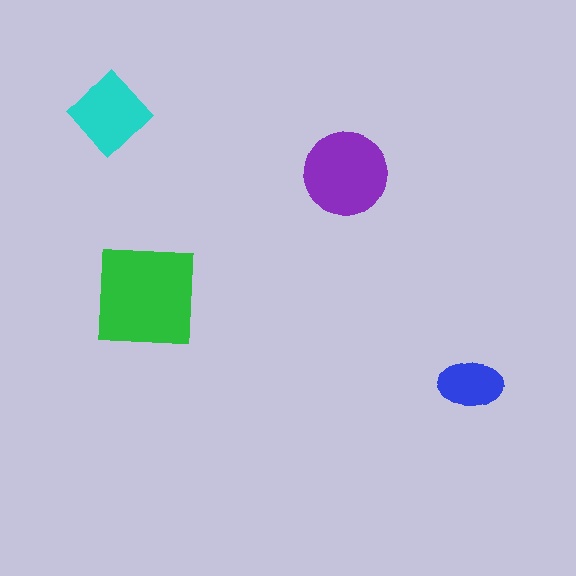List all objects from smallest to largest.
The blue ellipse, the cyan diamond, the purple circle, the green square.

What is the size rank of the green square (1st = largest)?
1st.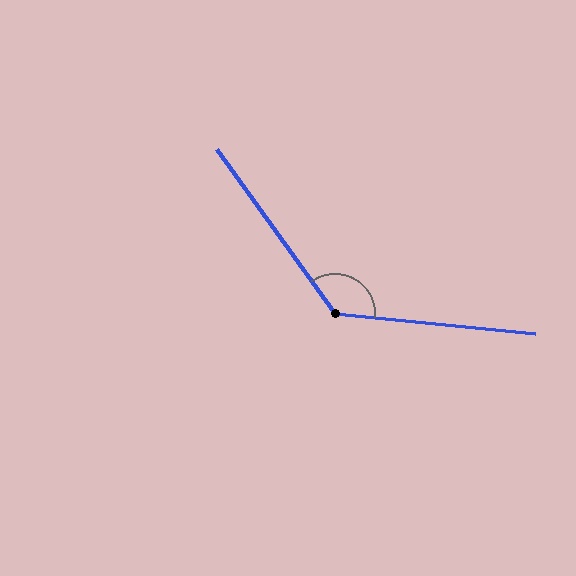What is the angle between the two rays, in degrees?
Approximately 131 degrees.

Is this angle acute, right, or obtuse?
It is obtuse.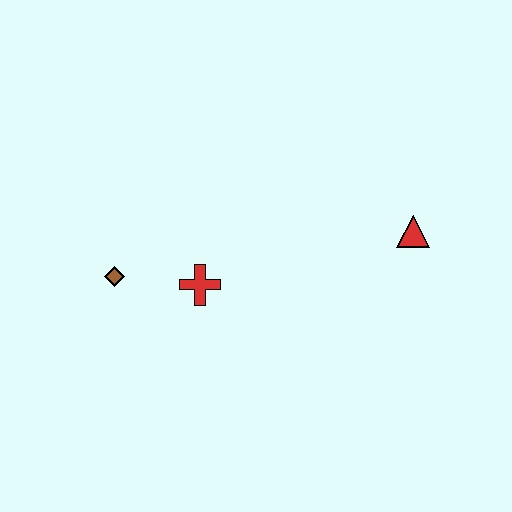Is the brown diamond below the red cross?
No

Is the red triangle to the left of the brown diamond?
No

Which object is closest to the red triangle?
The red cross is closest to the red triangle.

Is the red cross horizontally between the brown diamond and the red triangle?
Yes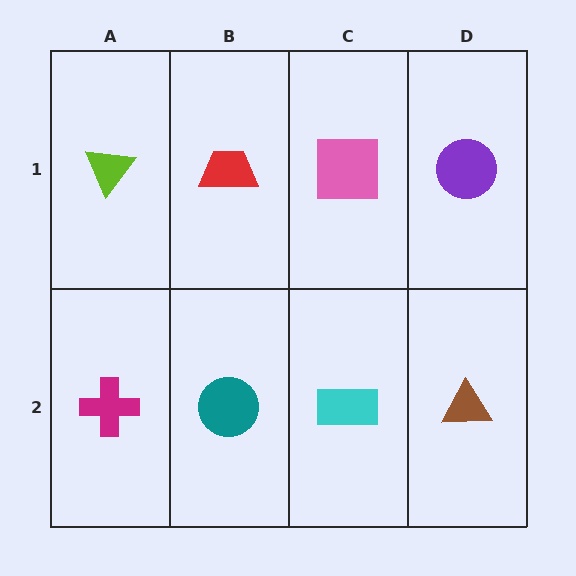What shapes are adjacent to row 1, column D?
A brown triangle (row 2, column D), a pink square (row 1, column C).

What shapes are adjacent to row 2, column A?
A lime triangle (row 1, column A), a teal circle (row 2, column B).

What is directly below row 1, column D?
A brown triangle.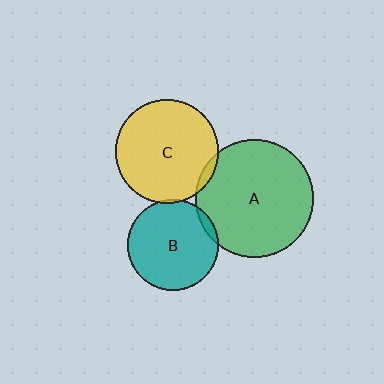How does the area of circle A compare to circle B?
Approximately 1.7 times.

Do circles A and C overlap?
Yes.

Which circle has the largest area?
Circle A (green).